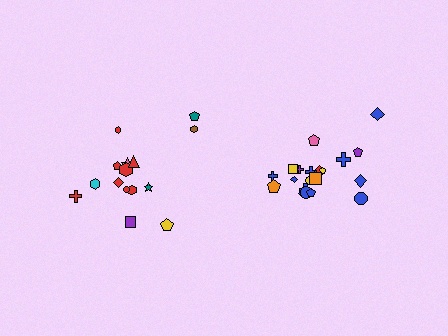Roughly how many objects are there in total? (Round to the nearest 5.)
Roughly 35 objects in total.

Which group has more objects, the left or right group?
The right group.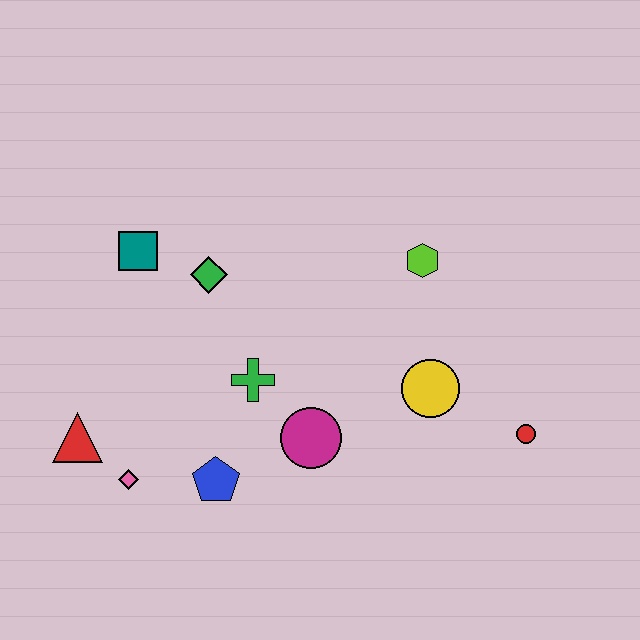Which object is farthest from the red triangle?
The red circle is farthest from the red triangle.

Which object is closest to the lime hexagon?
The yellow circle is closest to the lime hexagon.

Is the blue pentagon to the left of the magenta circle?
Yes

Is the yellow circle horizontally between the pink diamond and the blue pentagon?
No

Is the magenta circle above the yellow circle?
No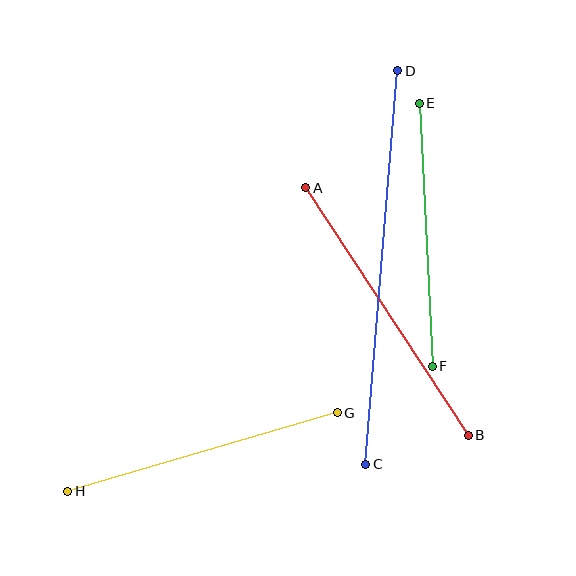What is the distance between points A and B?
The distance is approximately 296 pixels.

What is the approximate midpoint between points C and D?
The midpoint is at approximately (382, 268) pixels.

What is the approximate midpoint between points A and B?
The midpoint is at approximately (387, 312) pixels.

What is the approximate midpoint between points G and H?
The midpoint is at approximately (202, 452) pixels.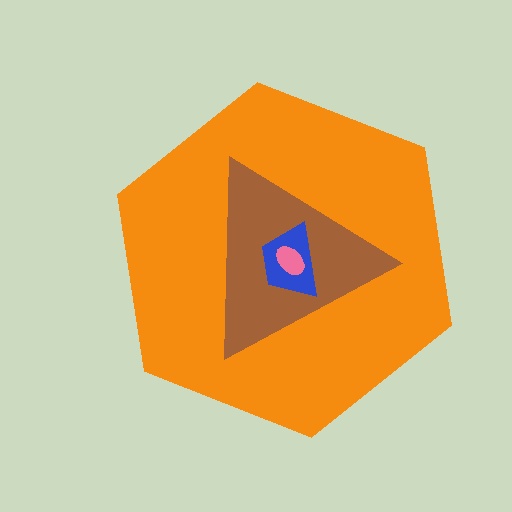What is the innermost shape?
The pink ellipse.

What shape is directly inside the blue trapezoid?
The pink ellipse.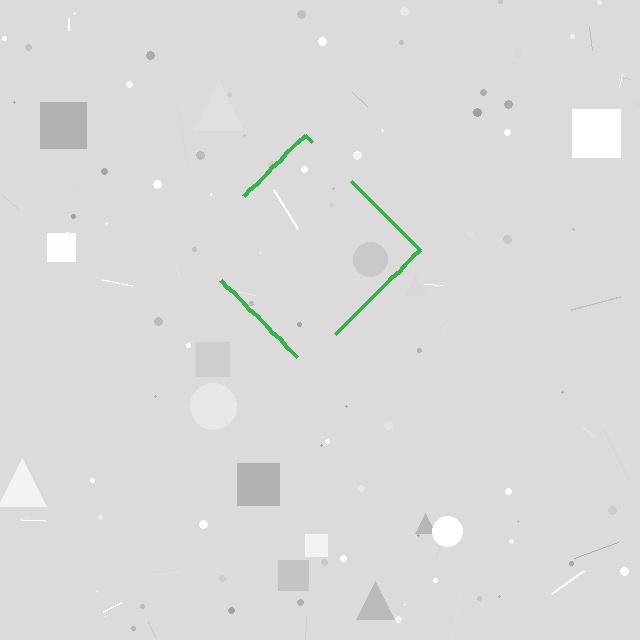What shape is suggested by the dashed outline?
The dashed outline suggests a diamond.